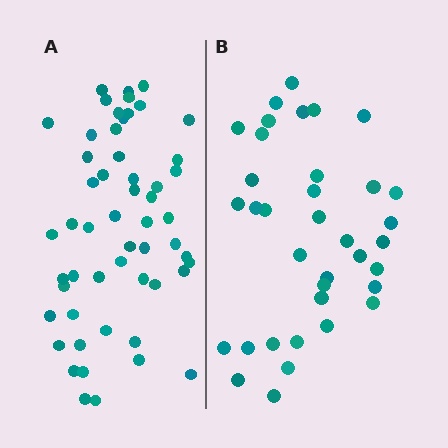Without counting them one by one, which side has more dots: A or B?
Region A (the left region) has more dots.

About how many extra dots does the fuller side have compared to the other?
Region A has approximately 20 more dots than region B.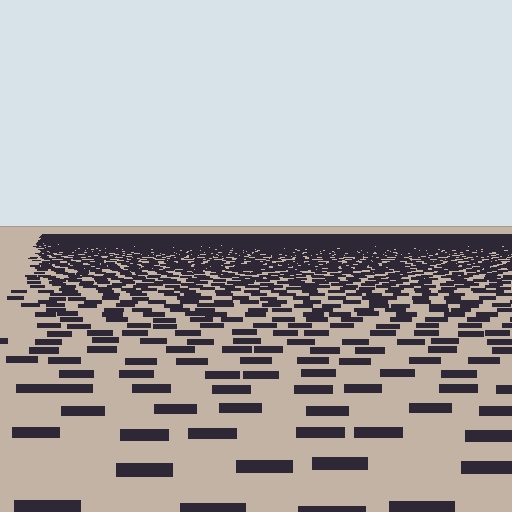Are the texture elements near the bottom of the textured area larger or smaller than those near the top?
Larger. Near the bottom, elements are closer to the viewer and appear at a bigger on-screen size.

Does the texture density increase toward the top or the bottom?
Density increases toward the top.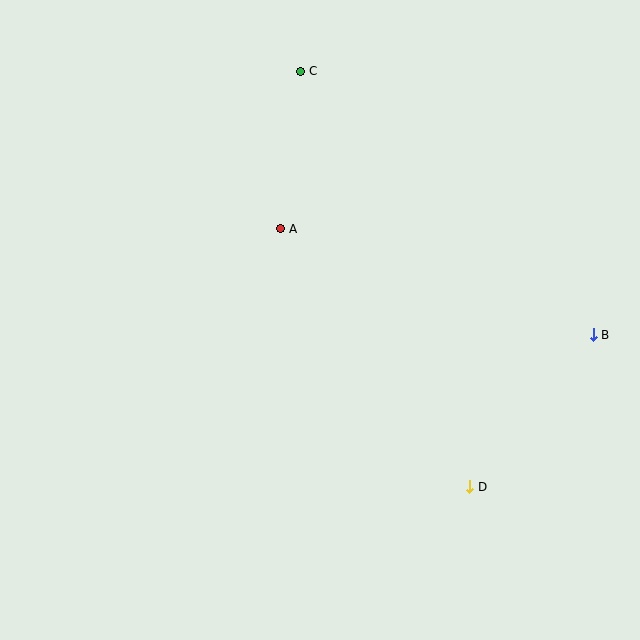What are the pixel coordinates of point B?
Point B is at (593, 334).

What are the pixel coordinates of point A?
Point A is at (280, 229).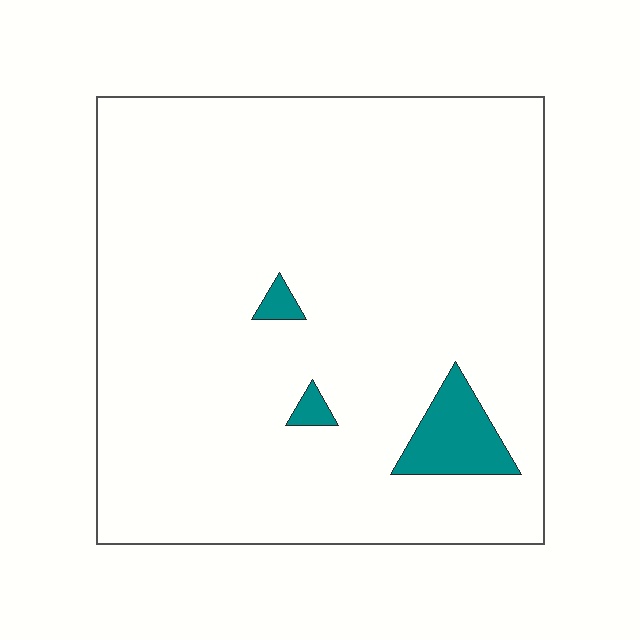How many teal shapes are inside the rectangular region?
3.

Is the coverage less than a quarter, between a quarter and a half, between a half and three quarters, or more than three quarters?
Less than a quarter.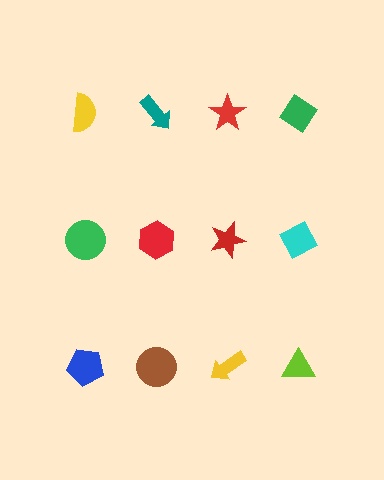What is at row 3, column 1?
A blue pentagon.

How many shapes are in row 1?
4 shapes.